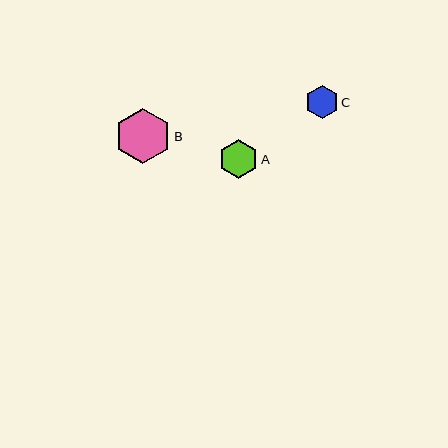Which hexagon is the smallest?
Hexagon C is the smallest with a size of approximately 33 pixels.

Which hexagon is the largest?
Hexagon B is the largest with a size of approximately 56 pixels.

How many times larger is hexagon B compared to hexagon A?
Hexagon B is approximately 1.4 times the size of hexagon A.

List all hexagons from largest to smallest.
From largest to smallest: B, A, C.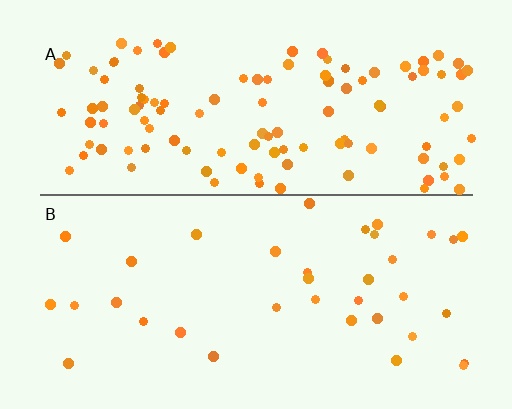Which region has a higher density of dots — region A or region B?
A (the top).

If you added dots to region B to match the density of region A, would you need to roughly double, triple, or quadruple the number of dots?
Approximately triple.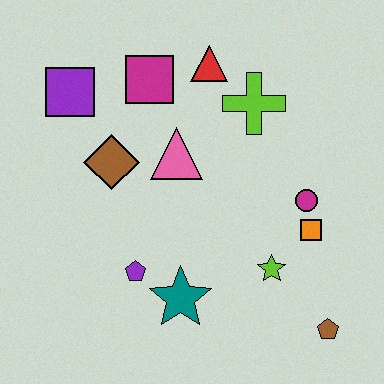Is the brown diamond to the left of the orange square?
Yes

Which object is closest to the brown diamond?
The pink triangle is closest to the brown diamond.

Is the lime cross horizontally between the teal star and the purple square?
No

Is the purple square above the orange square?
Yes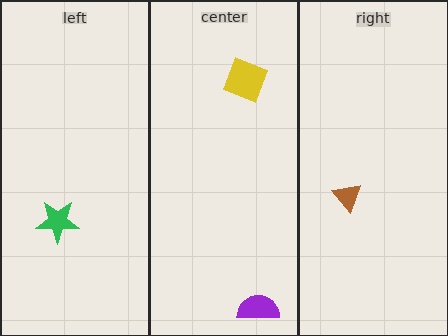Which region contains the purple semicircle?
The center region.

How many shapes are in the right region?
1.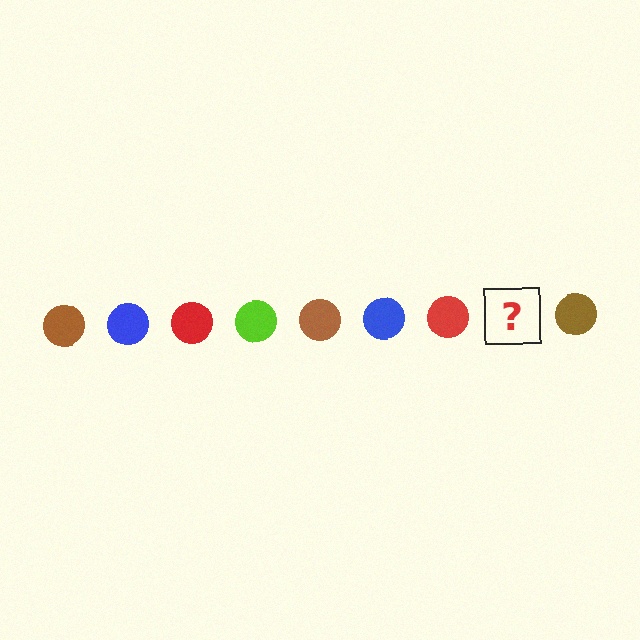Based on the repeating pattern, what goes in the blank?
The blank should be a lime circle.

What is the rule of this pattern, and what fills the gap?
The rule is that the pattern cycles through brown, blue, red, lime circles. The gap should be filled with a lime circle.